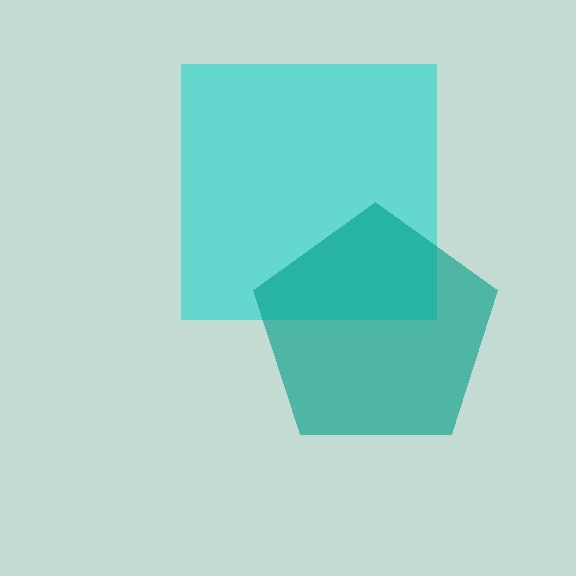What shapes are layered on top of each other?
The layered shapes are: a cyan square, a teal pentagon.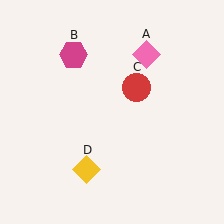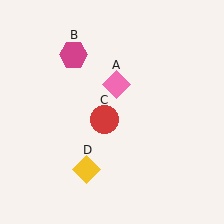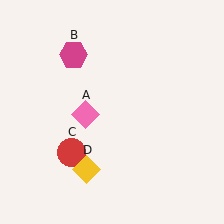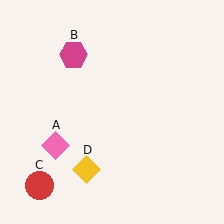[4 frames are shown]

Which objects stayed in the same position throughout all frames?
Magenta hexagon (object B) and yellow diamond (object D) remained stationary.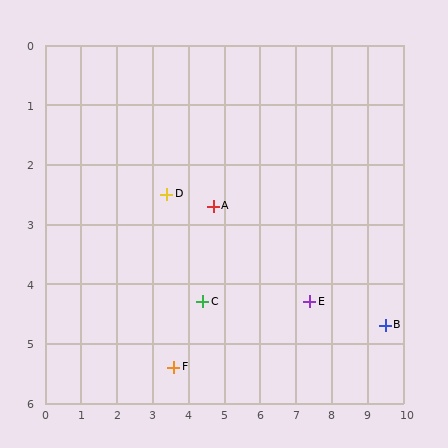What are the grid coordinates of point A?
Point A is at approximately (4.7, 2.7).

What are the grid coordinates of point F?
Point F is at approximately (3.6, 5.4).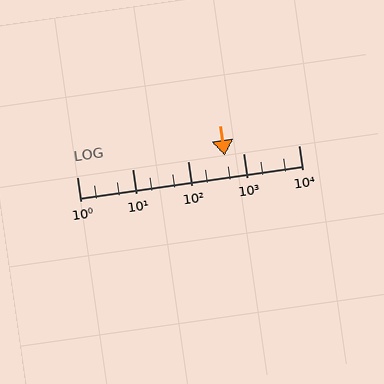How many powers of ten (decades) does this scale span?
The scale spans 4 decades, from 1 to 10000.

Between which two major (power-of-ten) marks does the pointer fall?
The pointer is between 100 and 1000.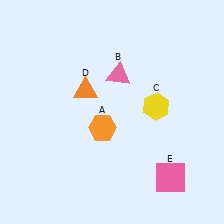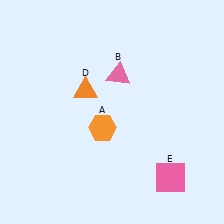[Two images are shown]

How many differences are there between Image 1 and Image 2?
There is 1 difference between the two images.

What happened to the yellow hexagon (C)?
The yellow hexagon (C) was removed in Image 2. It was in the top-right area of Image 1.